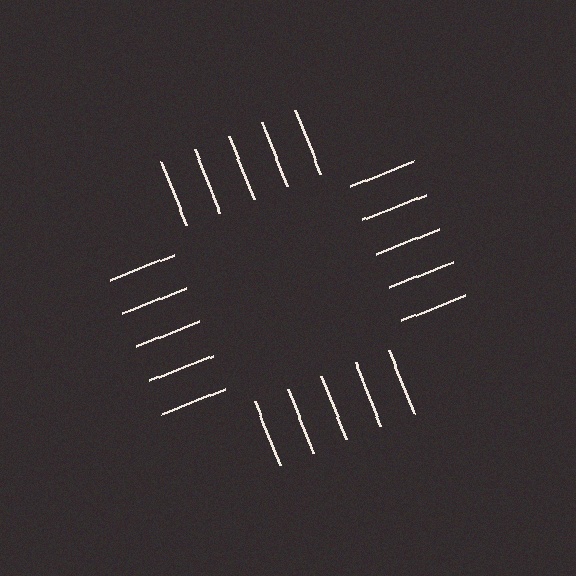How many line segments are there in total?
20 — 5 along each of the 4 edges.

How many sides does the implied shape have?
4 sides — the line-ends trace a square.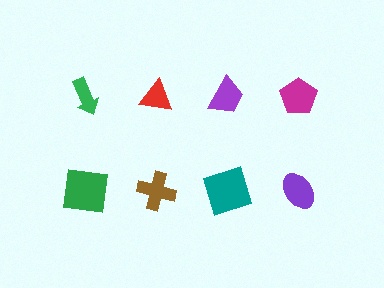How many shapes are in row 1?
4 shapes.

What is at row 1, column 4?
A magenta pentagon.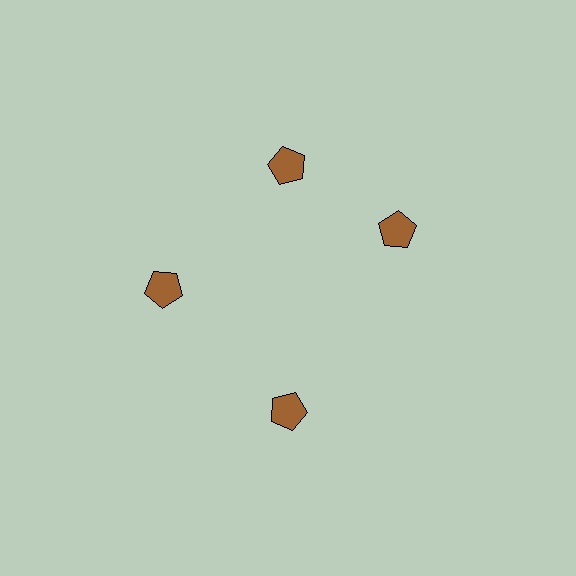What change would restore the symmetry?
The symmetry would be restored by rotating it back into even spacing with its neighbors so that all 4 pentagons sit at equal angles and equal distance from the center.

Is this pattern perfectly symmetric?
No. The 4 brown pentagons are arranged in a ring, but one element near the 3 o'clock position is rotated out of alignment along the ring, breaking the 4-fold rotational symmetry.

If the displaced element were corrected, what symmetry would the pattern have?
It would have 4-fold rotational symmetry — the pattern would map onto itself every 90 degrees.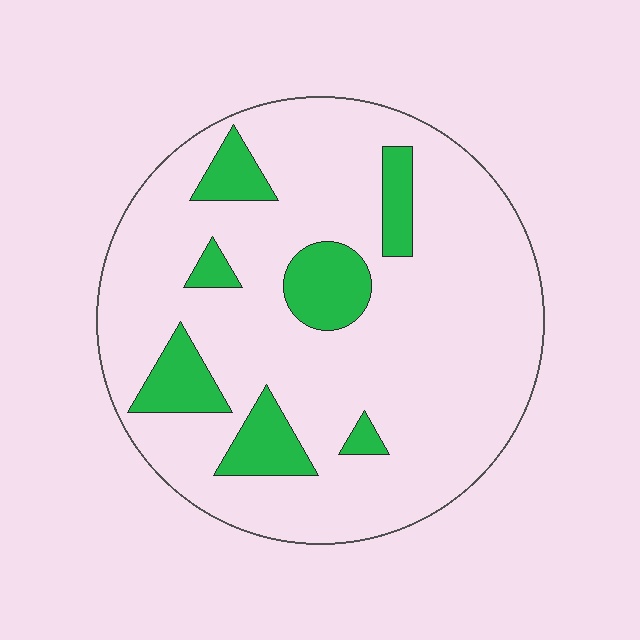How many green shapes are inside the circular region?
7.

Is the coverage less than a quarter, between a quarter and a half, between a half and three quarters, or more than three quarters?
Less than a quarter.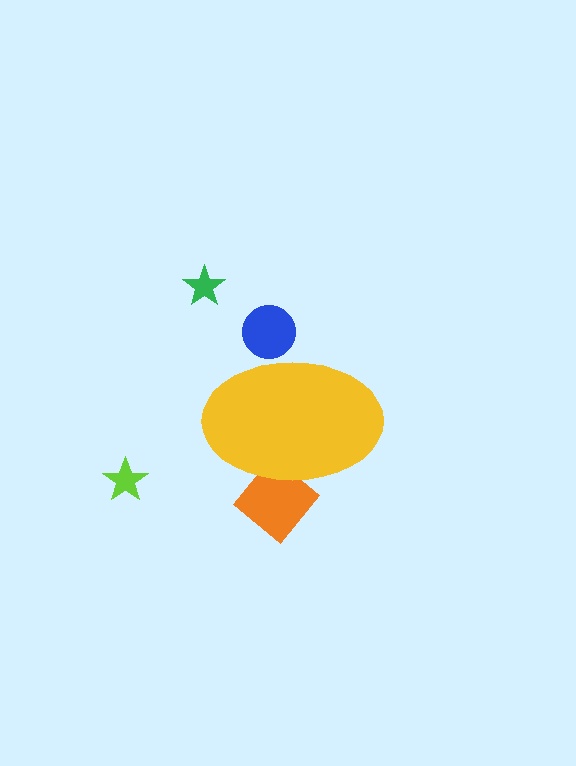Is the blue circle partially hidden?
Yes, the blue circle is partially hidden behind the yellow ellipse.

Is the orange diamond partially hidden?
Yes, the orange diamond is partially hidden behind the yellow ellipse.